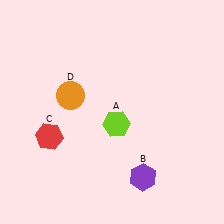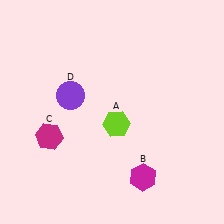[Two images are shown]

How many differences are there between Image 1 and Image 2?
There are 3 differences between the two images.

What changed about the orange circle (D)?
In Image 1, D is orange. In Image 2, it changed to purple.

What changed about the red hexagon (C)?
In Image 1, C is red. In Image 2, it changed to magenta.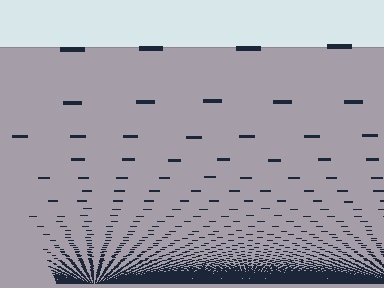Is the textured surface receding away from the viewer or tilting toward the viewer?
The surface appears to tilt toward the viewer. Texture elements get larger and sparser toward the top.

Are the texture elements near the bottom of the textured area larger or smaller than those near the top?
Smaller. The gradient is inverted — elements near the bottom are smaller and denser.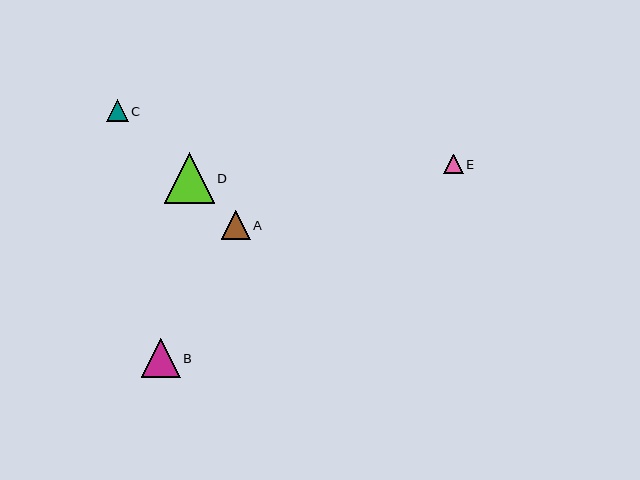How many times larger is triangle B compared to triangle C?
Triangle B is approximately 1.8 times the size of triangle C.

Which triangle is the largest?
Triangle D is the largest with a size of approximately 50 pixels.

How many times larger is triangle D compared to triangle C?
Triangle D is approximately 2.3 times the size of triangle C.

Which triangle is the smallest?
Triangle E is the smallest with a size of approximately 19 pixels.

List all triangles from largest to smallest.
From largest to smallest: D, B, A, C, E.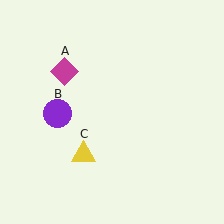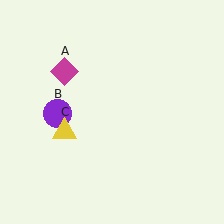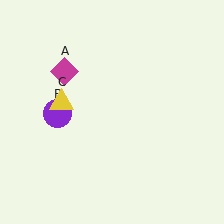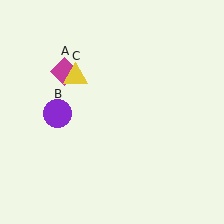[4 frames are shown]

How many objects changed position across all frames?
1 object changed position: yellow triangle (object C).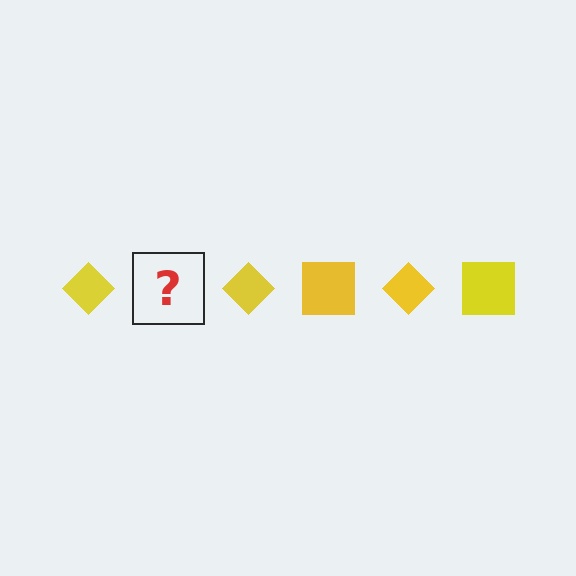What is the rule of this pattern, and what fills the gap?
The rule is that the pattern cycles through diamond, square shapes in yellow. The gap should be filled with a yellow square.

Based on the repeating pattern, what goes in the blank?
The blank should be a yellow square.